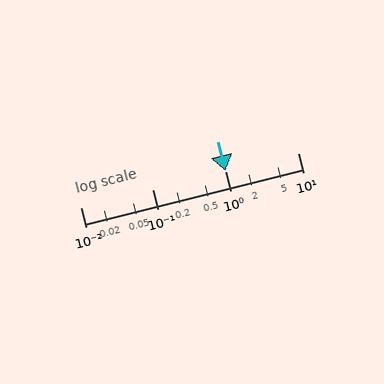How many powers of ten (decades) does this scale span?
The scale spans 3 decades, from 0.01 to 10.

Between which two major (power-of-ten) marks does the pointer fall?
The pointer is between 1 and 10.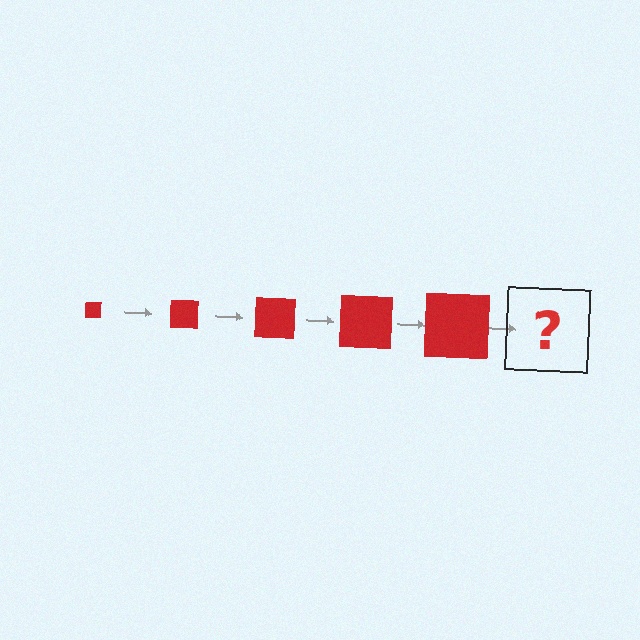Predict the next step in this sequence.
The next step is a red square, larger than the previous one.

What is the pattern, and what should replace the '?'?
The pattern is that the square gets progressively larger each step. The '?' should be a red square, larger than the previous one.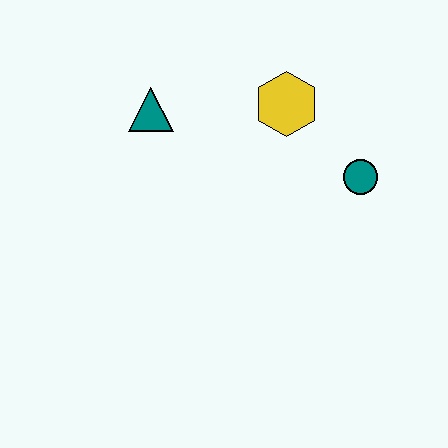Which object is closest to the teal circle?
The yellow hexagon is closest to the teal circle.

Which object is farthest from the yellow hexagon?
The teal triangle is farthest from the yellow hexagon.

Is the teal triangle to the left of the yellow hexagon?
Yes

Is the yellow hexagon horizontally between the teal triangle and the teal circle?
Yes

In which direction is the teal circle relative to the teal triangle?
The teal circle is to the right of the teal triangle.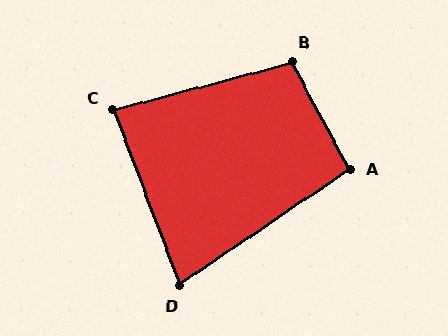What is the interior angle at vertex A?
Approximately 96 degrees (obtuse).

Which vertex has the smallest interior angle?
D, at approximately 76 degrees.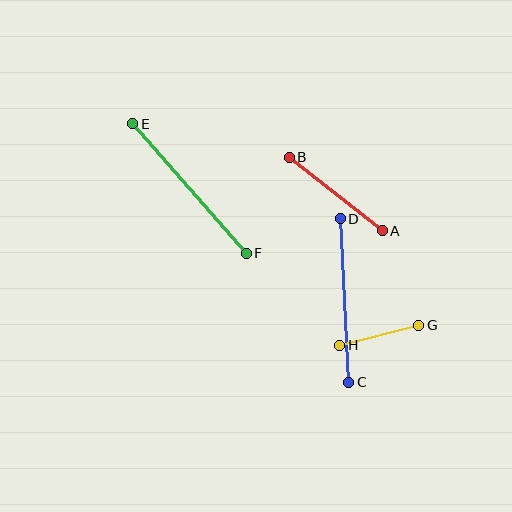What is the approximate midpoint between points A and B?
The midpoint is at approximately (336, 194) pixels.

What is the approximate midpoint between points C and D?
The midpoint is at approximately (344, 300) pixels.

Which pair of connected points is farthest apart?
Points E and F are farthest apart.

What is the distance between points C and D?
The distance is approximately 164 pixels.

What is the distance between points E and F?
The distance is approximately 172 pixels.